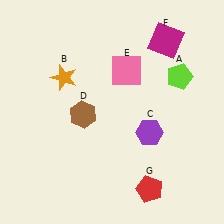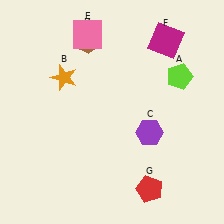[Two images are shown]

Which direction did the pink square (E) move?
The pink square (E) moved left.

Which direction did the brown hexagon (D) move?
The brown hexagon (D) moved up.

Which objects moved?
The objects that moved are: the brown hexagon (D), the pink square (E).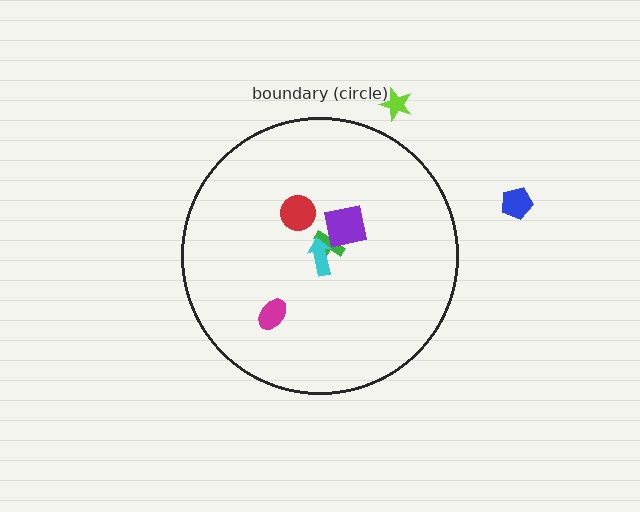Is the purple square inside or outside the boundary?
Inside.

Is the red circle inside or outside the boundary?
Inside.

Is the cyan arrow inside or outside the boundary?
Inside.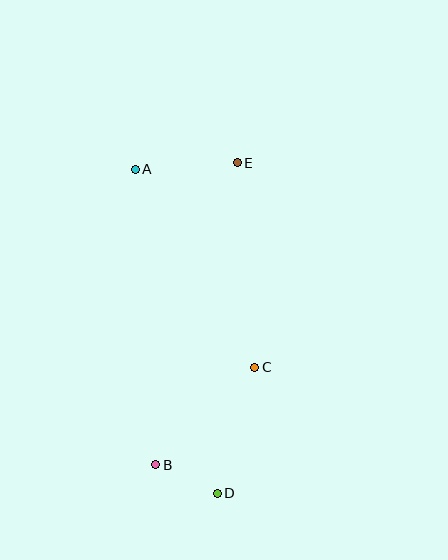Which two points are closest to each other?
Points B and D are closest to each other.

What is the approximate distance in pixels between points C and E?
The distance between C and E is approximately 206 pixels.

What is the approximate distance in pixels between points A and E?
The distance between A and E is approximately 102 pixels.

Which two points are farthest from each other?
Points A and D are farthest from each other.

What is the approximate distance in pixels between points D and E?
The distance between D and E is approximately 331 pixels.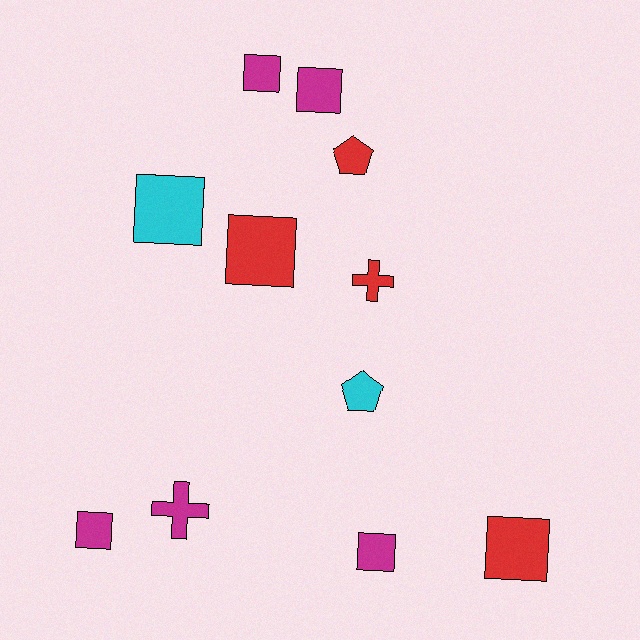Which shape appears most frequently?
Square, with 7 objects.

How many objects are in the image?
There are 11 objects.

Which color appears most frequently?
Magenta, with 5 objects.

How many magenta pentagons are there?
There are no magenta pentagons.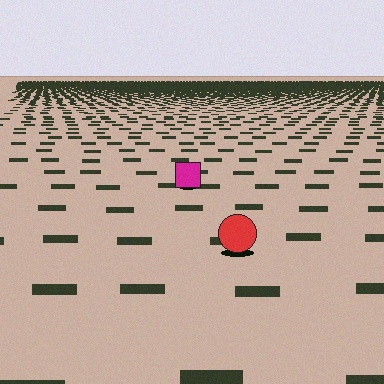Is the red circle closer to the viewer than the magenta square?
Yes. The red circle is closer — you can tell from the texture gradient: the ground texture is coarser near it.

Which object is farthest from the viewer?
The magenta square is farthest from the viewer. It appears smaller and the ground texture around it is denser.